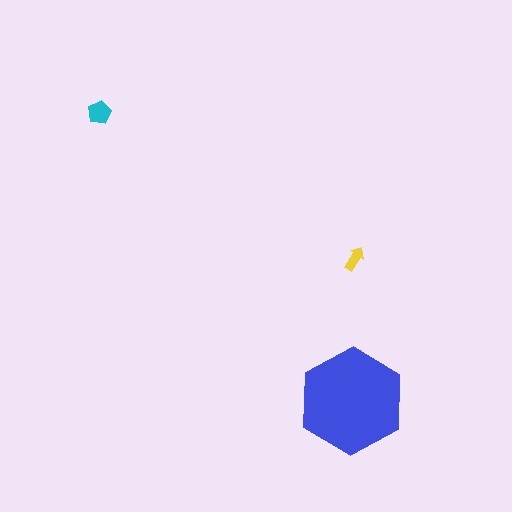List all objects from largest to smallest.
The blue hexagon, the cyan pentagon, the yellow arrow.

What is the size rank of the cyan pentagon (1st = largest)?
2nd.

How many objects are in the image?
There are 3 objects in the image.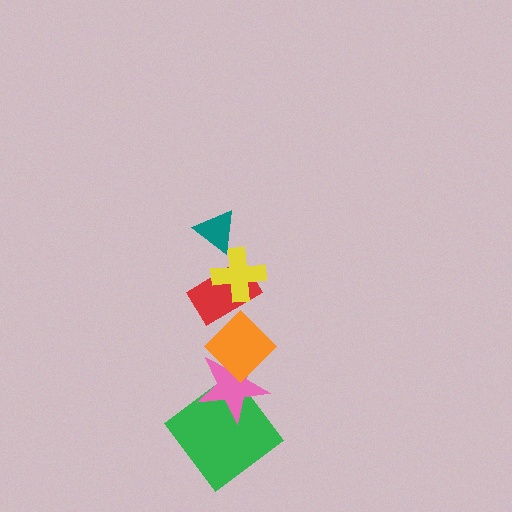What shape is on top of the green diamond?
The pink star is on top of the green diamond.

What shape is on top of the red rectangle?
The yellow cross is on top of the red rectangle.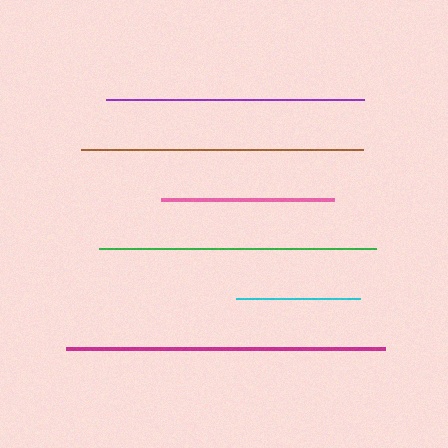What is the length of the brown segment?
The brown segment is approximately 281 pixels long.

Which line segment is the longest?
The magenta line is the longest at approximately 319 pixels.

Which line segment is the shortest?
The cyan line is the shortest at approximately 124 pixels.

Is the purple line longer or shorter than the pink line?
The purple line is longer than the pink line.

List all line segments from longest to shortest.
From longest to shortest: magenta, brown, green, purple, pink, cyan.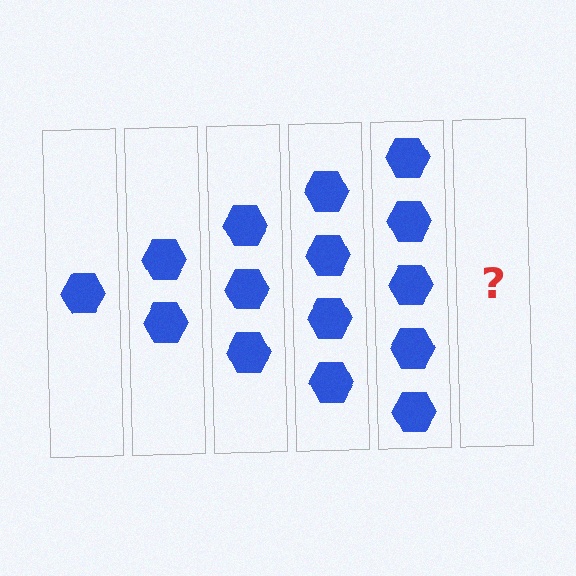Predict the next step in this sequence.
The next step is 6 hexagons.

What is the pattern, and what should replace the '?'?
The pattern is that each step adds one more hexagon. The '?' should be 6 hexagons.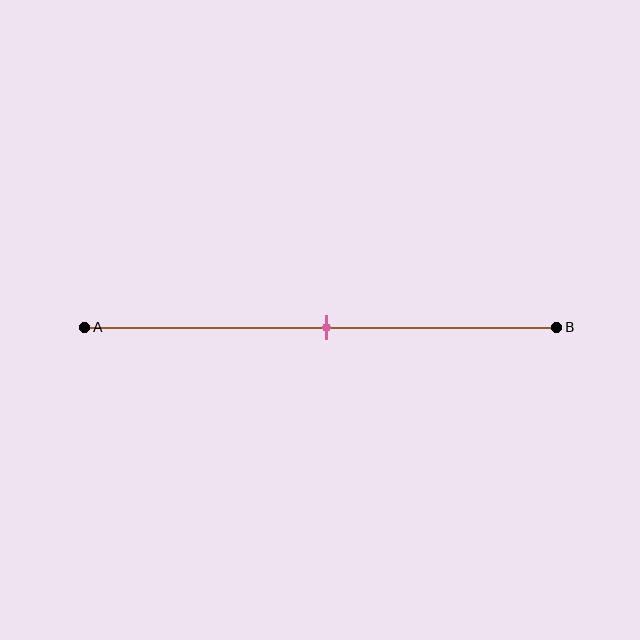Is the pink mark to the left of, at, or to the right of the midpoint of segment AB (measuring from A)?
The pink mark is approximately at the midpoint of segment AB.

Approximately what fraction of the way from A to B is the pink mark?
The pink mark is approximately 50% of the way from A to B.